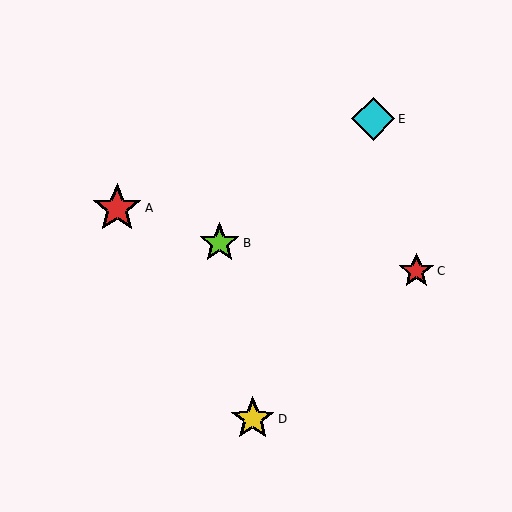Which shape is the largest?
The red star (labeled A) is the largest.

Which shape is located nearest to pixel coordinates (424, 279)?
The red star (labeled C) at (416, 271) is nearest to that location.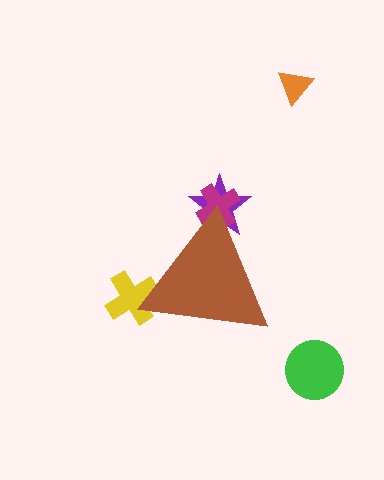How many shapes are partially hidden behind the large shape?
3 shapes are partially hidden.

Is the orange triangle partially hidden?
No, the orange triangle is fully visible.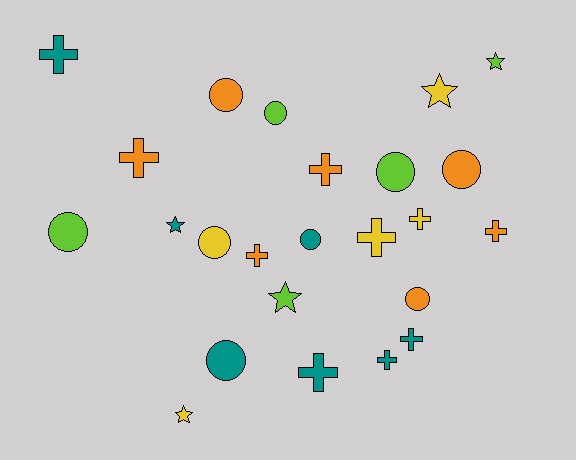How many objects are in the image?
There are 24 objects.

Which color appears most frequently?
Teal, with 7 objects.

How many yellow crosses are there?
There are 2 yellow crosses.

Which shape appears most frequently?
Cross, with 10 objects.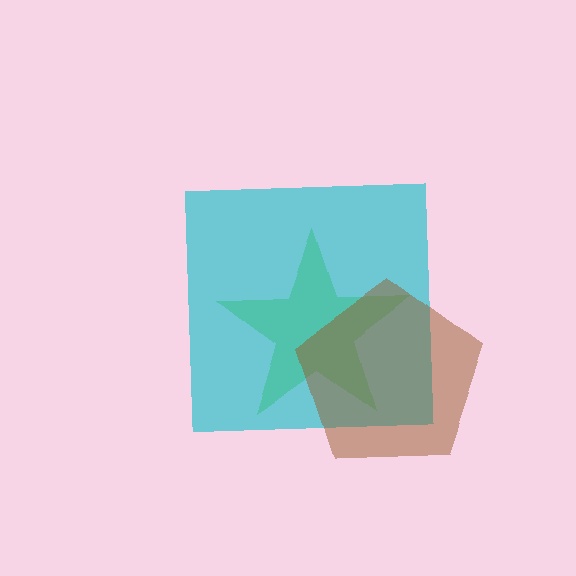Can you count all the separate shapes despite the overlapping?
Yes, there are 3 separate shapes.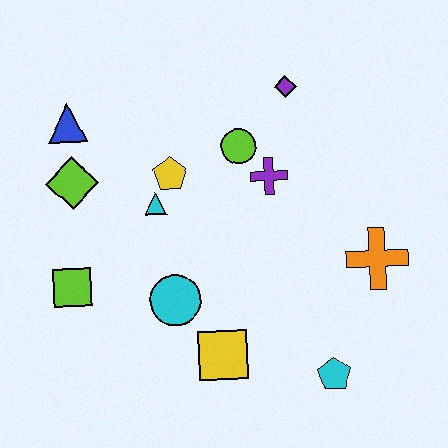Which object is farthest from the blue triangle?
The cyan pentagon is farthest from the blue triangle.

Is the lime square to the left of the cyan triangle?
Yes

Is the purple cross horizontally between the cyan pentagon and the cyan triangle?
Yes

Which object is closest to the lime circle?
The purple cross is closest to the lime circle.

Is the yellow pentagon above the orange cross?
Yes